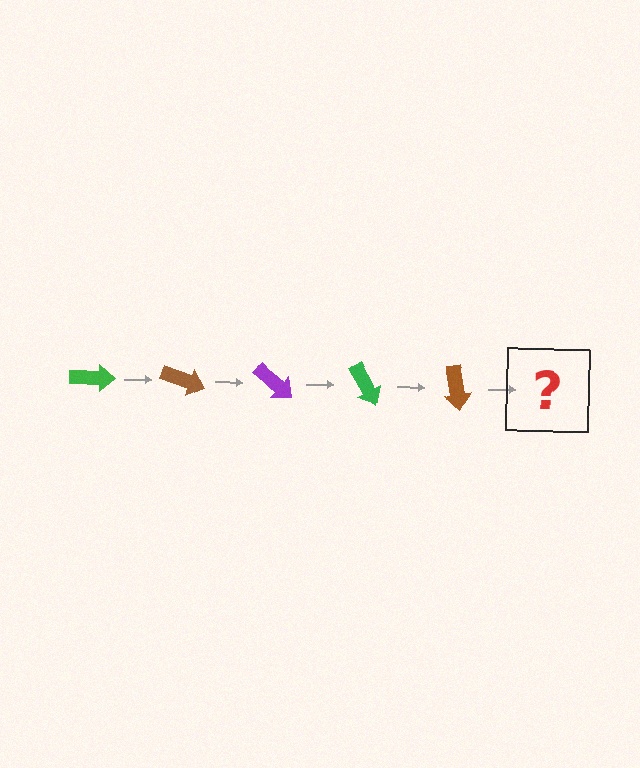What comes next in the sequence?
The next element should be a purple arrow, rotated 100 degrees from the start.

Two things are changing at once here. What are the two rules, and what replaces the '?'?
The two rules are that it rotates 20 degrees each step and the color cycles through green, brown, and purple. The '?' should be a purple arrow, rotated 100 degrees from the start.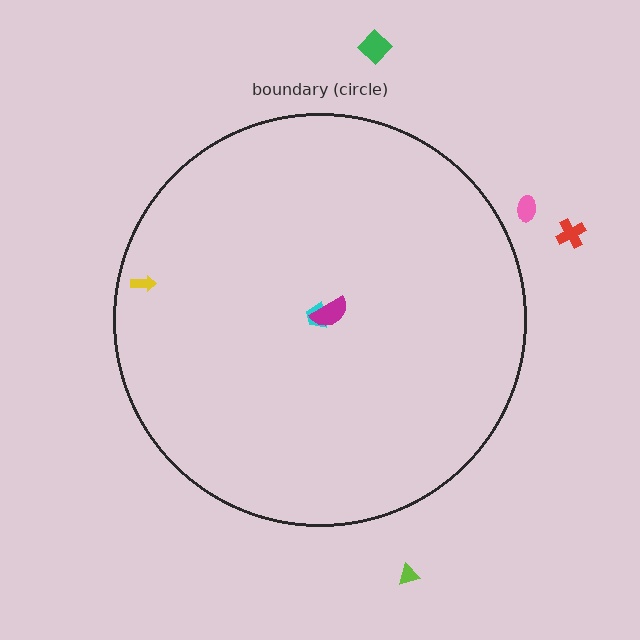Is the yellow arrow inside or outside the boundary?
Inside.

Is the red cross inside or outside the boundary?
Outside.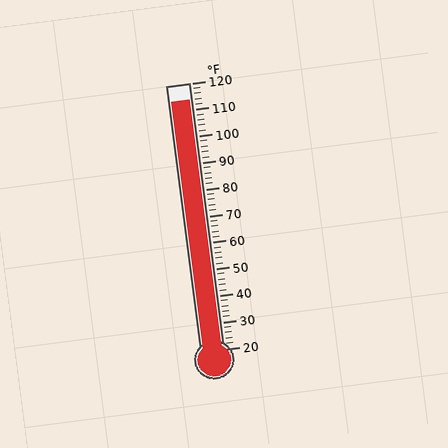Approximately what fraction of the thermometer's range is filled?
The thermometer is filled to approximately 95% of its range.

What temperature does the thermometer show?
The thermometer shows approximately 114°F.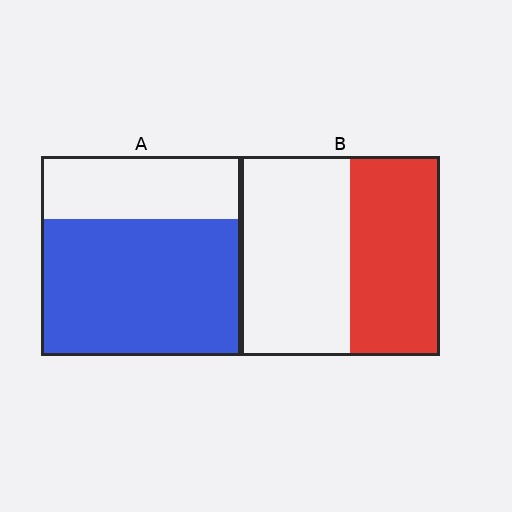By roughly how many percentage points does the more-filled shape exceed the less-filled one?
By roughly 25 percentage points (A over B).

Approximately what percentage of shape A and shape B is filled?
A is approximately 70% and B is approximately 45%.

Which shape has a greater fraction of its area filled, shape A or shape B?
Shape A.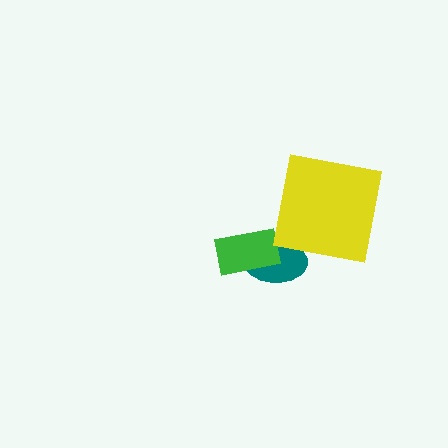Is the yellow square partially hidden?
No, no other shape covers it.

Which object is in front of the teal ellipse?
The green rectangle is in front of the teal ellipse.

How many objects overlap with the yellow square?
0 objects overlap with the yellow square.